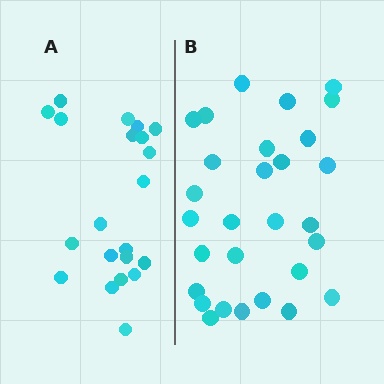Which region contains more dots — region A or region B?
Region B (the right region) has more dots.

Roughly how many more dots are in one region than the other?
Region B has roughly 8 or so more dots than region A.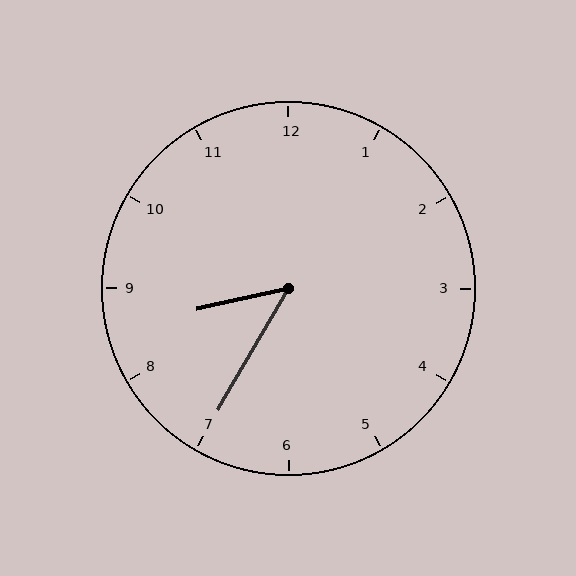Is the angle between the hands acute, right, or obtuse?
It is acute.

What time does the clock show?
8:35.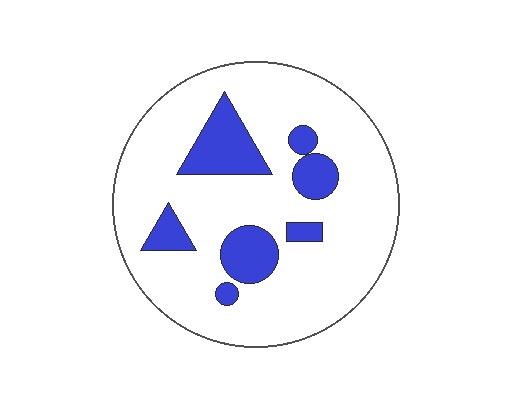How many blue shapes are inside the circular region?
7.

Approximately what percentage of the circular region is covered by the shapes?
Approximately 20%.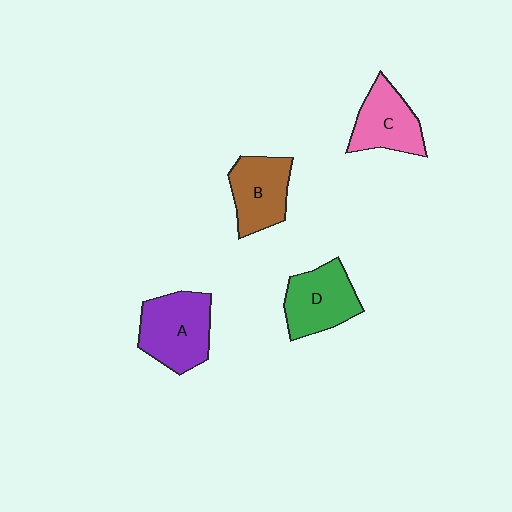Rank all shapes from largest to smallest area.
From largest to smallest: A (purple), D (green), B (brown), C (pink).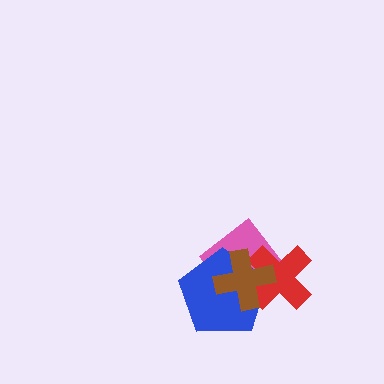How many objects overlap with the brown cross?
3 objects overlap with the brown cross.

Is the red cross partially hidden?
Yes, it is partially covered by another shape.